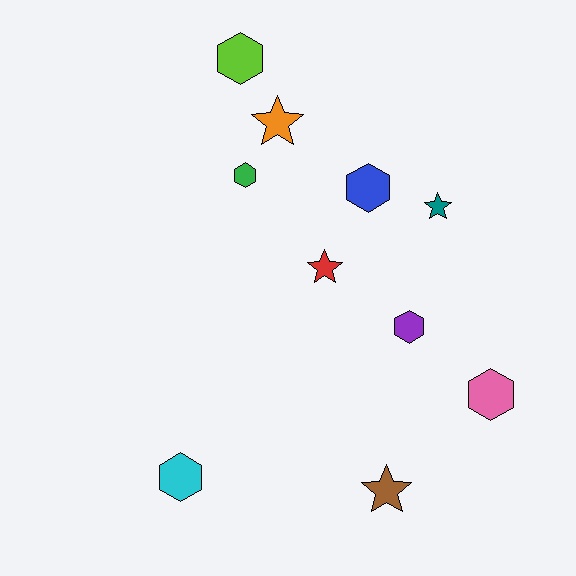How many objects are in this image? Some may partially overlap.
There are 10 objects.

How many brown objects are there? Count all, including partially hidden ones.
There is 1 brown object.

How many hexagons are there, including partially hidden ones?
There are 6 hexagons.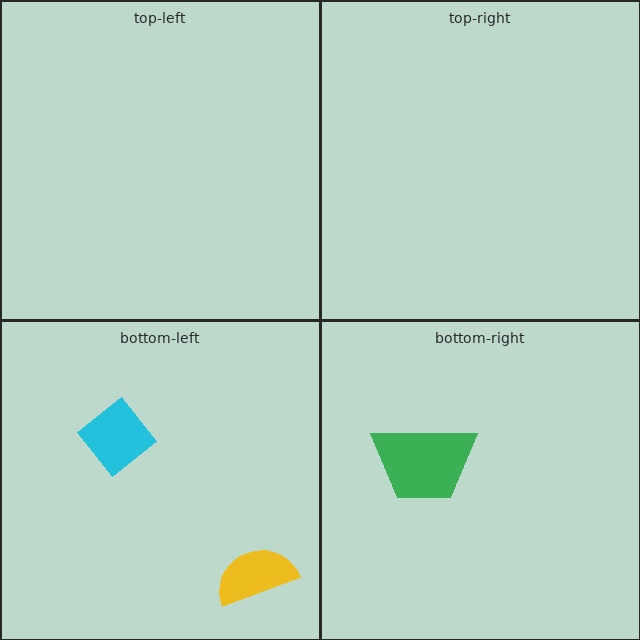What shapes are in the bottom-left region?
The cyan diamond, the yellow semicircle.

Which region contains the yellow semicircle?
The bottom-left region.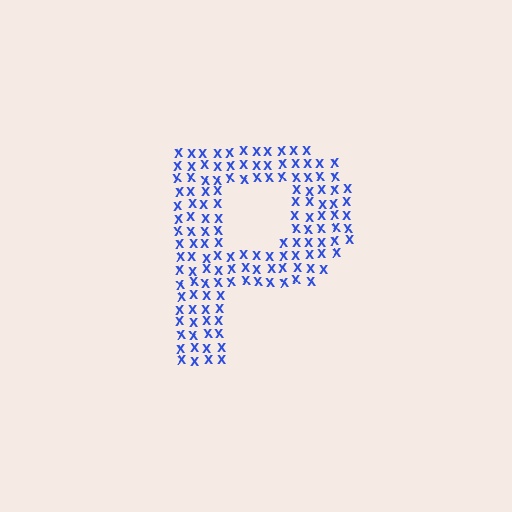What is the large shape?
The large shape is the letter P.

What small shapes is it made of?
It is made of small letter X's.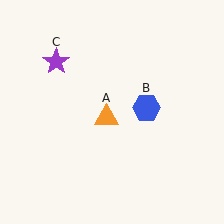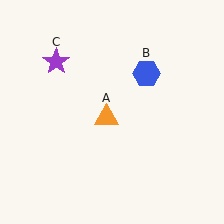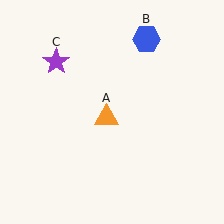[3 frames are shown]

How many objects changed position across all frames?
1 object changed position: blue hexagon (object B).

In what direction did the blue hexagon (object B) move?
The blue hexagon (object B) moved up.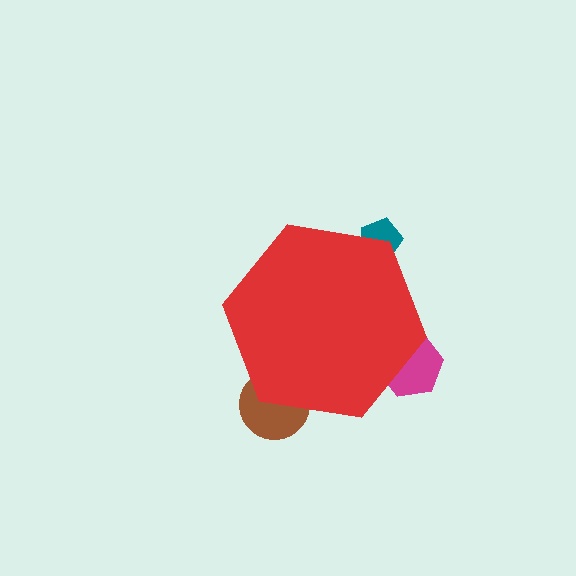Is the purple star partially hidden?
Yes, the purple star is partially hidden behind the red hexagon.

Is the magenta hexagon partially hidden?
Yes, the magenta hexagon is partially hidden behind the red hexagon.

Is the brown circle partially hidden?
Yes, the brown circle is partially hidden behind the red hexagon.